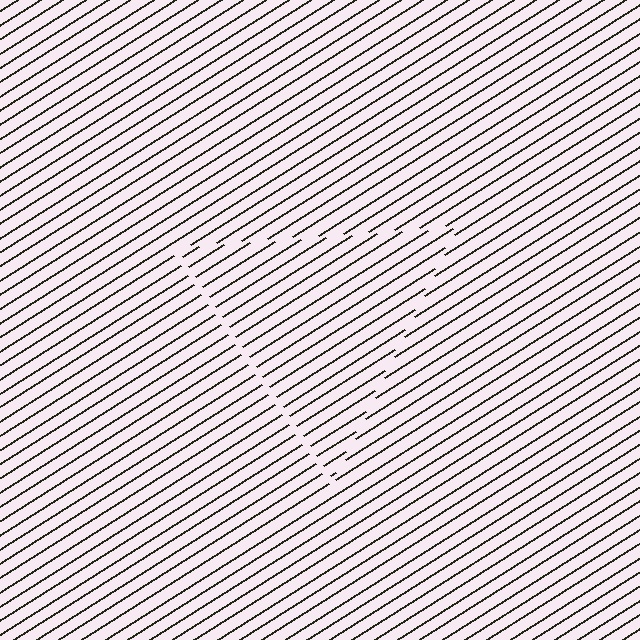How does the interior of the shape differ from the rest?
The interior of the shape contains the same grating, shifted by half a period — the contour is defined by the phase discontinuity where line-ends from the inner and outer gratings abut.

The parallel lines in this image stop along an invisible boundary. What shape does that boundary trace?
An illusory triangle. The interior of the shape contains the same grating, shifted by half a period — the contour is defined by the phase discontinuity where line-ends from the inner and outer gratings abut.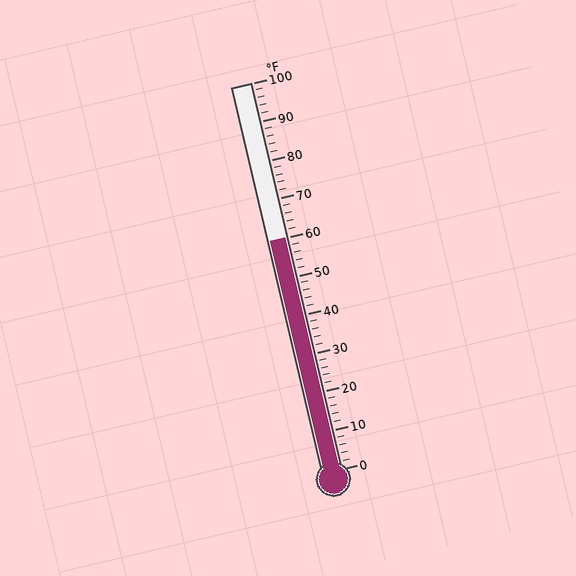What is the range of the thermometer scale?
The thermometer scale ranges from 0°F to 100°F.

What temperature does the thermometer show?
The thermometer shows approximately 60°F.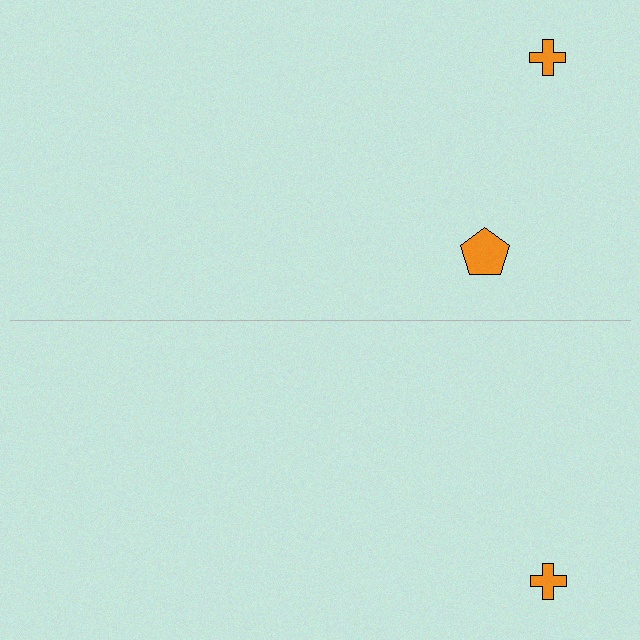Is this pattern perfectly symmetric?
No, the pattern is not perfectly symmetric. A orange pentagon is missing from the bottom side.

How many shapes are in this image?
There are 3 shapes in this image.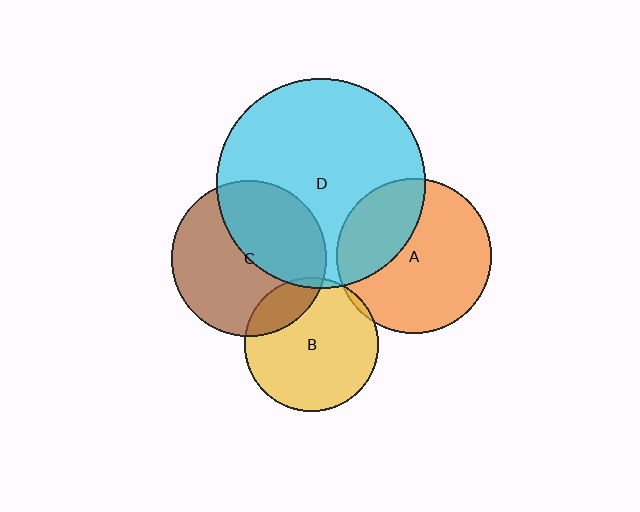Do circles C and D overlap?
Yes.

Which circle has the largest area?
Circle D (cyan).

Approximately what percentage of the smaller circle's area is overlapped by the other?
Approximately 45%.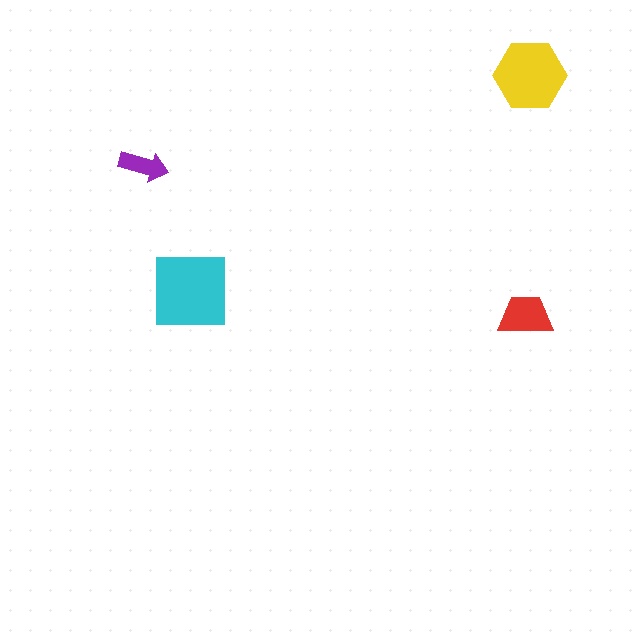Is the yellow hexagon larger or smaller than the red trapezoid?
Larger.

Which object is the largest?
The cyan square.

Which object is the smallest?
The purple arrow.